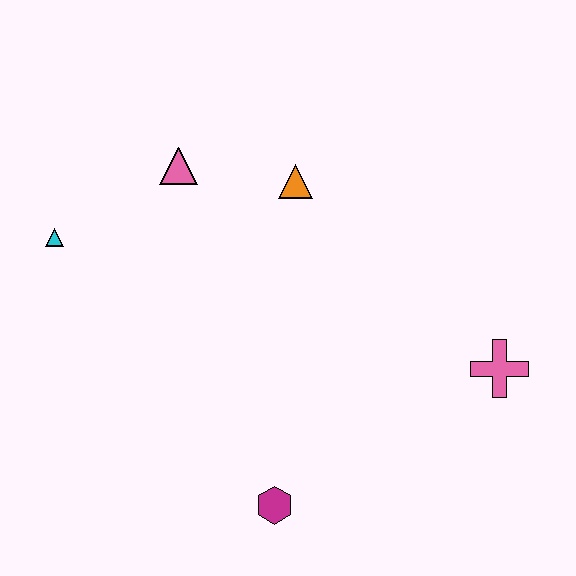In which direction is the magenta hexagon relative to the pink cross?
The magenta hexagon is to the left of the pink cross.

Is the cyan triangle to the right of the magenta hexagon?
No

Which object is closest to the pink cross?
The magenta hexagon is closest to the pink cross.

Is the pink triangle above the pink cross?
Yes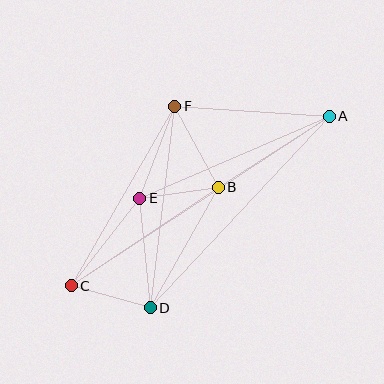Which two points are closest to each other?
Points B and E are closest to each other.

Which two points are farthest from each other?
Points A and C are farthest from each other.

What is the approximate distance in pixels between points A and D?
The distance between A and D is approximately 262 pixels.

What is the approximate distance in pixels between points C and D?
The distance between C and D is approximately 82 pixels.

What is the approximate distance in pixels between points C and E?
The distance between C and E is approximately 111 pixels.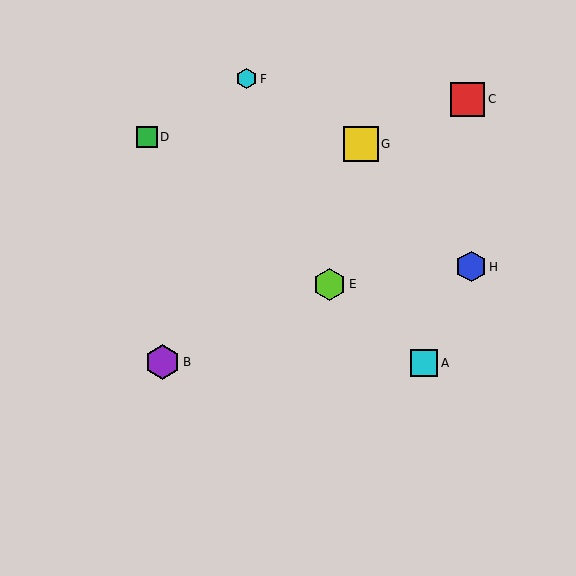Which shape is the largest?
The yellow square (labeled G) is the largest.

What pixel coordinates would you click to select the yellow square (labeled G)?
Click at (361, 144) to select the yellow square G.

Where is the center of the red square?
The center of the red square is at (468, 99).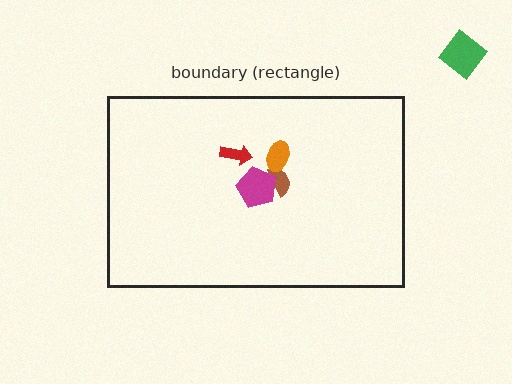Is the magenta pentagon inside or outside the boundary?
Inside.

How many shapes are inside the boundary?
4 inside, 1 outside.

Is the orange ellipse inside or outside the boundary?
Inside.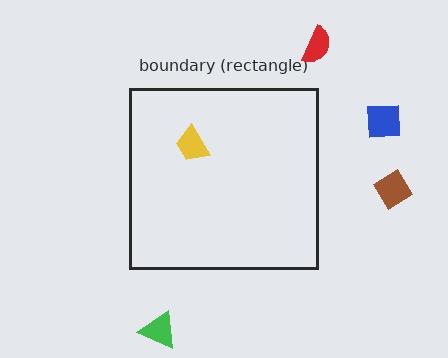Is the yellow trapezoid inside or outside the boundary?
Inside.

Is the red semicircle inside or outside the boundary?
Outside.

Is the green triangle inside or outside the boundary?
Outside.